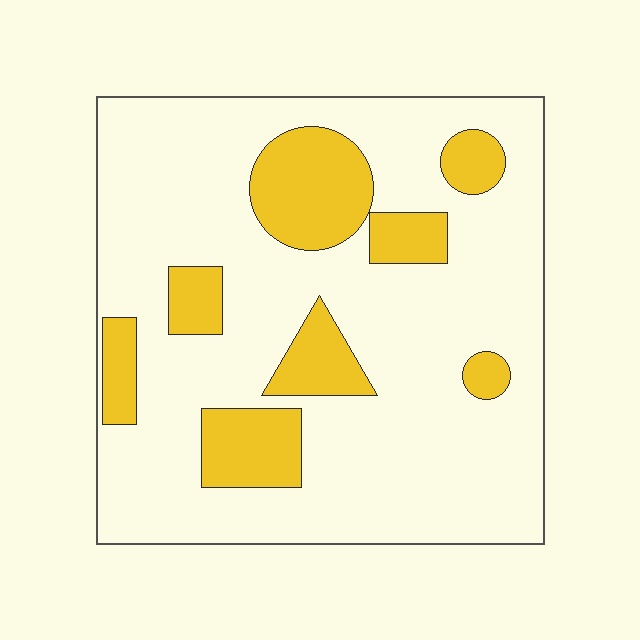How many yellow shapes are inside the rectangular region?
8.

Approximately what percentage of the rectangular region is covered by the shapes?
Approximately 20%.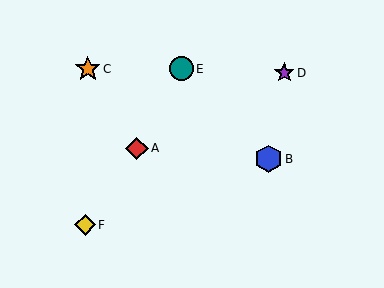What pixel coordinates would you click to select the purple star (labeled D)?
Click at (284, 73) to select the purple star D.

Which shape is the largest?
The blue hexagon (labeled B) is the largest.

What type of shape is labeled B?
Shape B is a blue hexagon.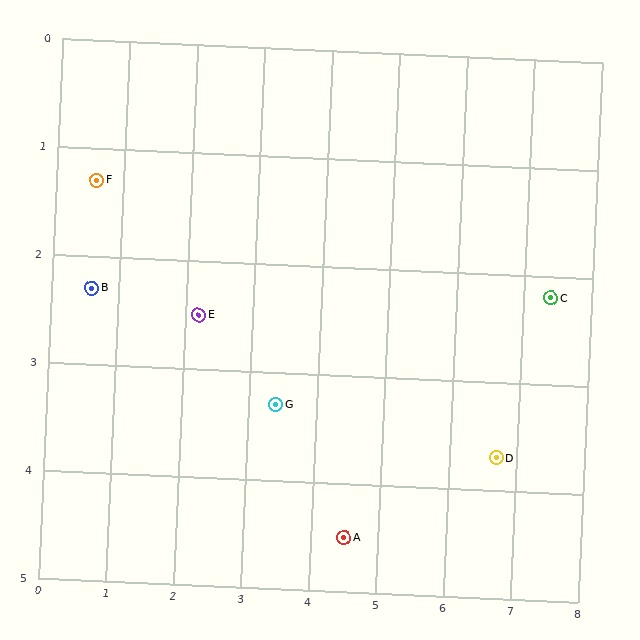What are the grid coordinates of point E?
Point E is at approximately (2.2, 2.5).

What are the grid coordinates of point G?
Point G is at approximately (3.4, 3.3).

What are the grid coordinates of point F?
Point F is at approximately (0.6, 1.3).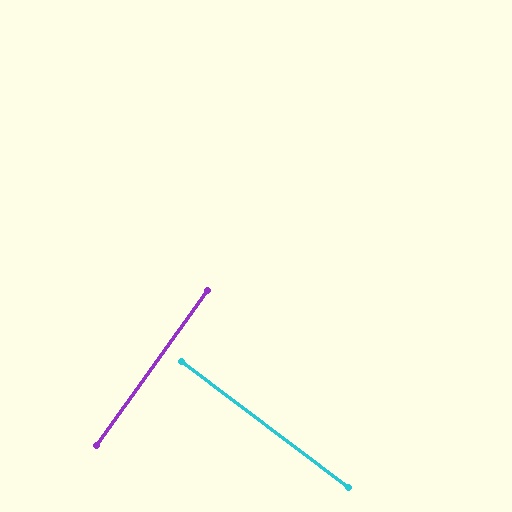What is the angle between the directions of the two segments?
Approximately 89 degrees.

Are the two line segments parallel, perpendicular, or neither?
Perpendicular — they meet at approximately 89°.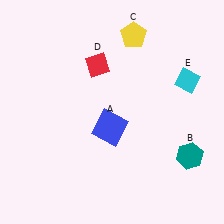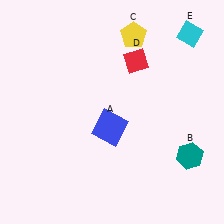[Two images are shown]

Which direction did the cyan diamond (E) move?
The cyan diamond (E) moved up.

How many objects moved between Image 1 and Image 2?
2 objects moved between the two images.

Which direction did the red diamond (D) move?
The red diamond (D) moved right.